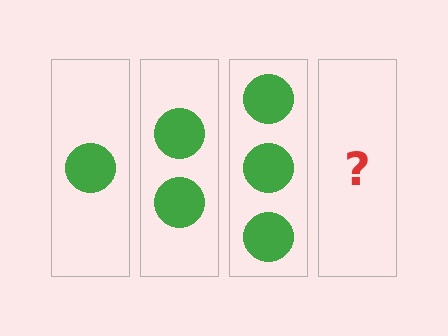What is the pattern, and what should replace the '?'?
The pattern is that each step adds one more circle. The '?' should be 4 circles.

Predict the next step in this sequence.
The next step is 4 circles.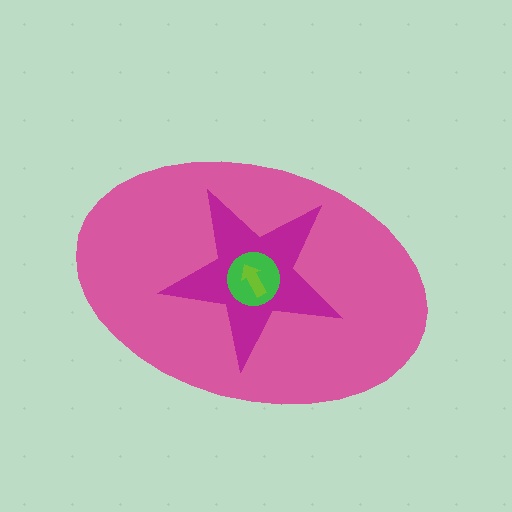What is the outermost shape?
The pink ellipse.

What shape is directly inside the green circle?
The lime arrow.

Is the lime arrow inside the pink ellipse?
Yes.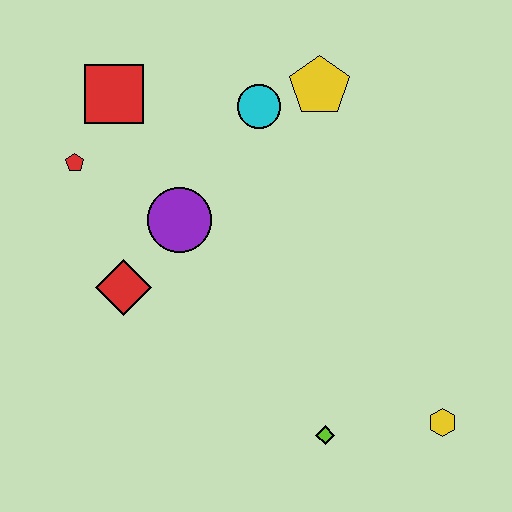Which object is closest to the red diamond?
The purple circle is closest to the red diamond.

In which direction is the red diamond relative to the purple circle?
The red diamond is below the purple circle.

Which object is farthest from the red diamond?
The yellow hexagon is farthest from the red diamond.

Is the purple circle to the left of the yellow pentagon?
Yes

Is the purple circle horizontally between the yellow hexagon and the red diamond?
Yes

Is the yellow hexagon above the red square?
No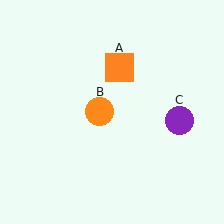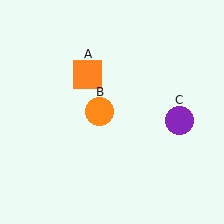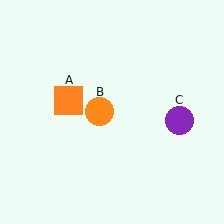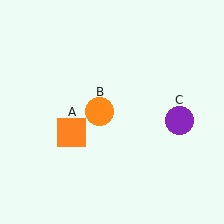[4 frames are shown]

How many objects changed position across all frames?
1 object changed position: orange square (object A).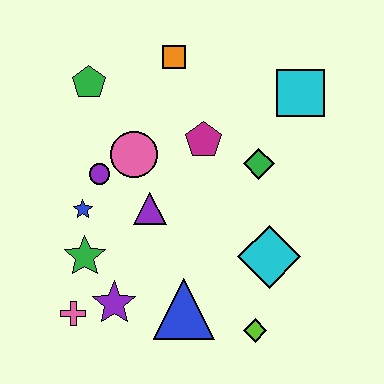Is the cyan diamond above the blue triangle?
Yes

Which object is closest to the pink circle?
The purple circle is closest to the pink circle.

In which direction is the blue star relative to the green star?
The blue star is above the green star.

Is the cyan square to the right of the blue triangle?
Yes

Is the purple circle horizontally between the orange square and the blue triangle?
No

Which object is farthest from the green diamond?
The pink cross is farthest from the green diamond.